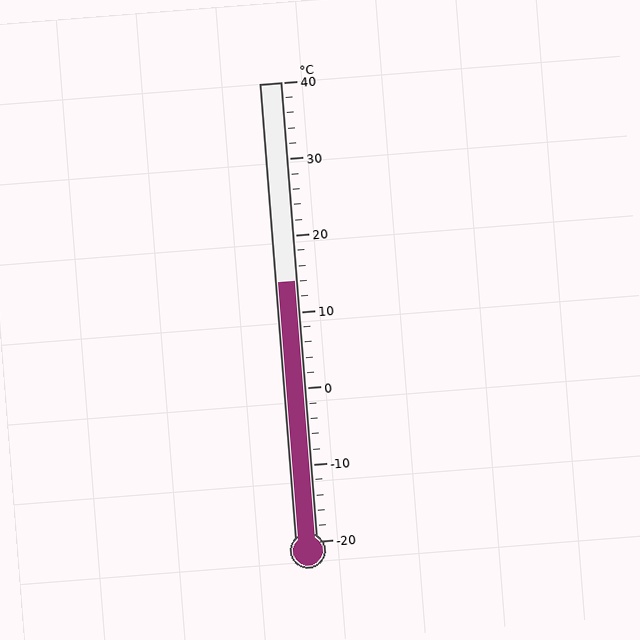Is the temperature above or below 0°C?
The temperature is above 0°C.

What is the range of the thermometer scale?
The thermometer scale ranges from -20°C to 40°C.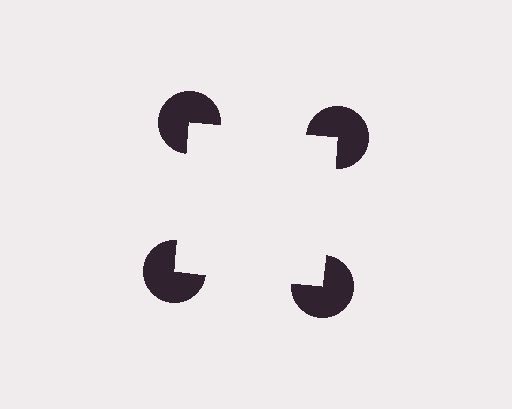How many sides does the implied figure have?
4 sides.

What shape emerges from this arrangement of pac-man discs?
An illusory square — its edges are inferred from the aligned wedge cuts in the pac-man discs, not physically drawn.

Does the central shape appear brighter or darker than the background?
It typically appears slightly brighter than the background, even though no actual brightness change is drawn.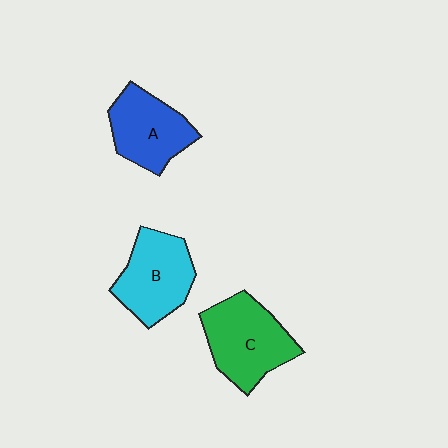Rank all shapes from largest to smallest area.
From largest to smallest: C (green), B (cyan), A (blue).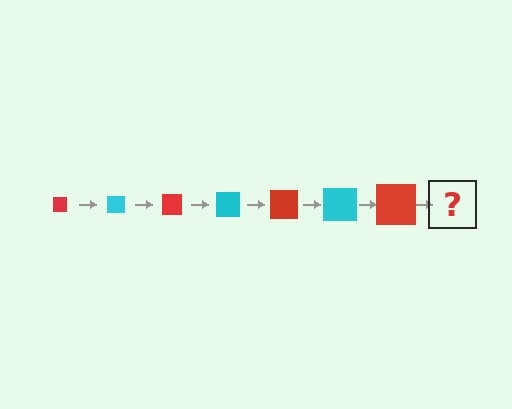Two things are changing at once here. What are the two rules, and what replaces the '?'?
The two rules are that the square grows larger each step and the color cycles through red and cyan. The '?' should be a cyan square, larger than the previous one.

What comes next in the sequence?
The next element should be a cyan square, larger than the previous one.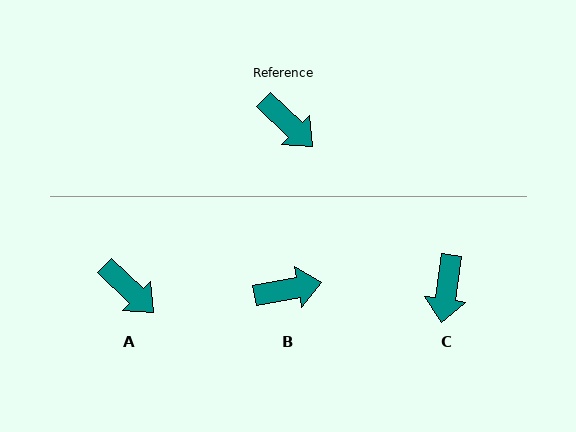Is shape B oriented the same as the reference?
No, it is off by about 55 degrees.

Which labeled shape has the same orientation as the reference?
A.